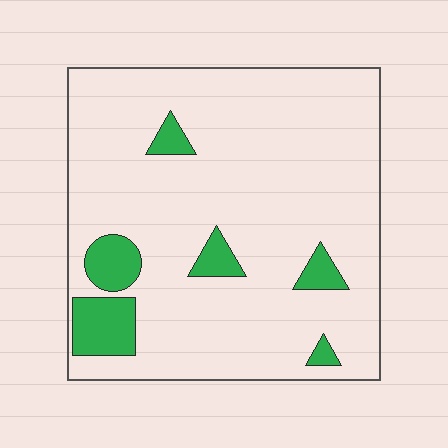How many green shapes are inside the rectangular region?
6.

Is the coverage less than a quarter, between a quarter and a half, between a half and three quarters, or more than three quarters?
Less than a quarter.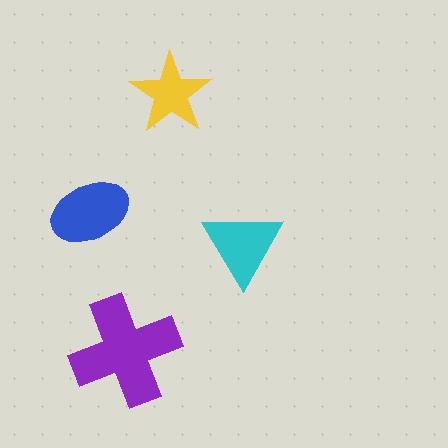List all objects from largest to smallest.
The purple cross, the blue ellipse, the cyan triangle, the yellow star.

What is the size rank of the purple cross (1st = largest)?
1st.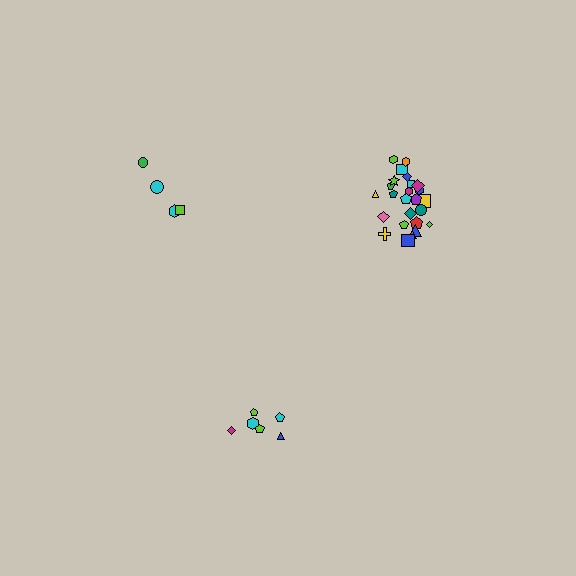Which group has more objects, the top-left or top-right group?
The top-right group.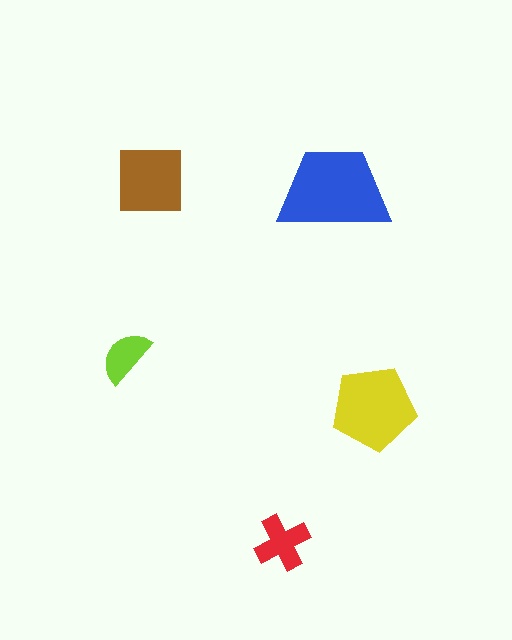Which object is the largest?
The blue trapezoid.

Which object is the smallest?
The lime semicircle.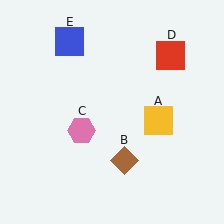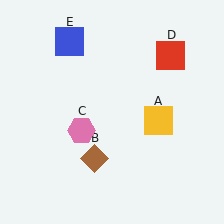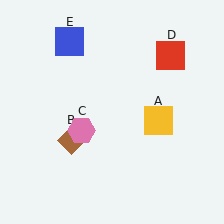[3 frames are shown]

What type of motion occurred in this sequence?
The brown diamond (object B) rotated clockwise around the center of the scene.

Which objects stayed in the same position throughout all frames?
Yellow square (object A) and pink hexagon (object C) and red square (object D) and blue square (object E) remained stationary.